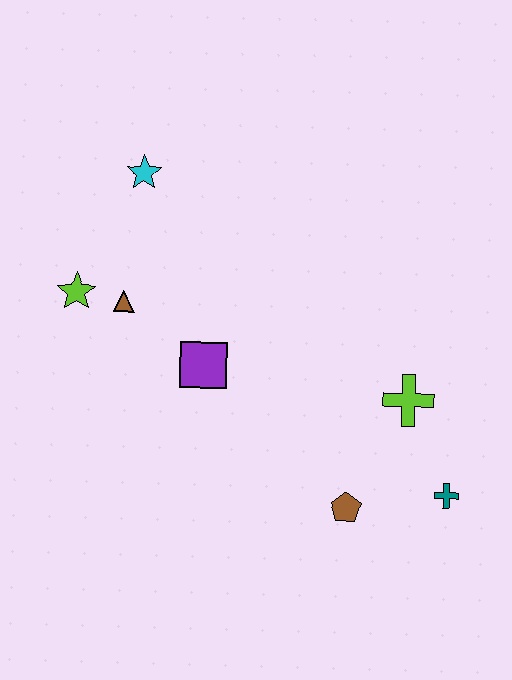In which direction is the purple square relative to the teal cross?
The purple square is to the left of the teal cross.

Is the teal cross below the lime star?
Yes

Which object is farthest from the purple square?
The teal cross is farthest from the purple square.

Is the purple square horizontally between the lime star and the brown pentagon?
Yes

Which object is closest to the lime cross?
The teal cross is closest to the lime cross.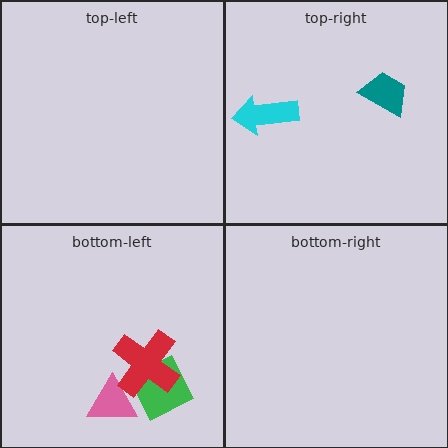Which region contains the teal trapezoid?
The top-right region.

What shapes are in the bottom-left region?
The green square, the pink triangle, the red cross.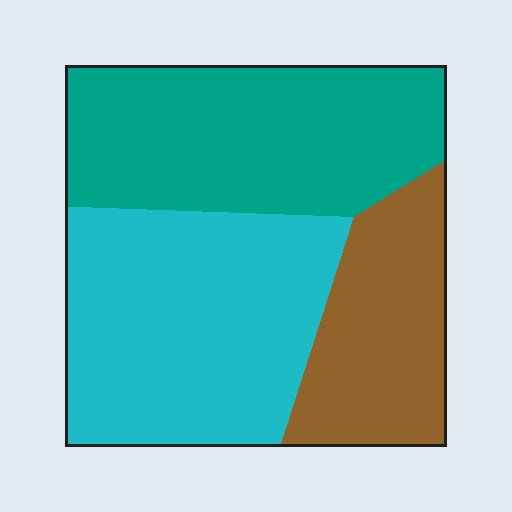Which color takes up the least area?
Brown, at roughly 20%.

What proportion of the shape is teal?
Teal takes up about three eighths (3/8) of the shape.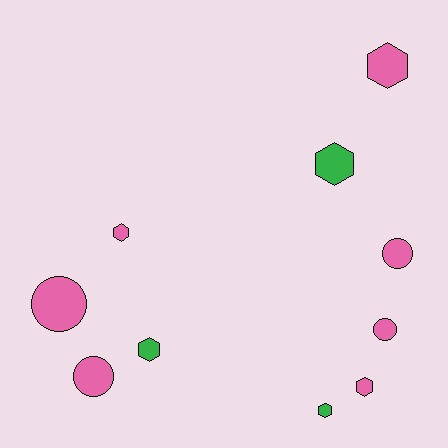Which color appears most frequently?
Pink, with 7 objects.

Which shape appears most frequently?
Hexagon, with 6 objects.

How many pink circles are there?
There are 4 pink circles.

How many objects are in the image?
There are 10 objects.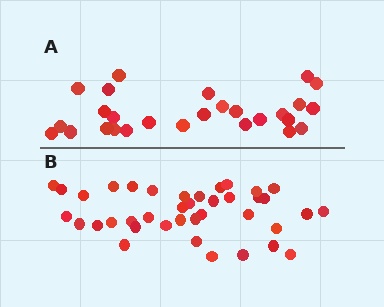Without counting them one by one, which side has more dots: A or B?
Region B (the bottom region) has more dots.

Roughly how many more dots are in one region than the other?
Region B has roughly 12 or so more dots than region A.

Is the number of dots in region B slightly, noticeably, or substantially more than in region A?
Region B has noticeably more, but not dramatically so. The ratio is roughly 1.4 to 1.